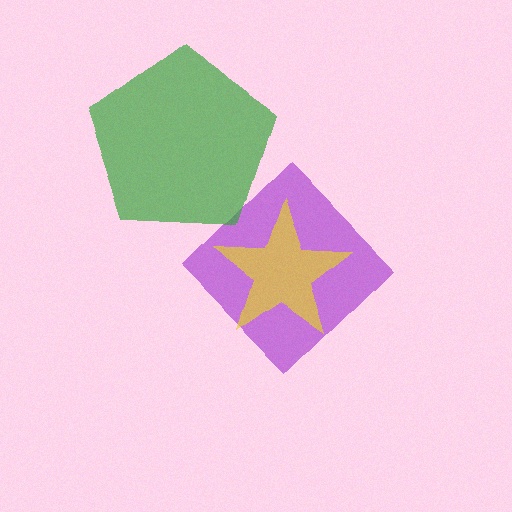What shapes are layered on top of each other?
The layered shapes are: a purple diamond, a yellow star, a green pentagon.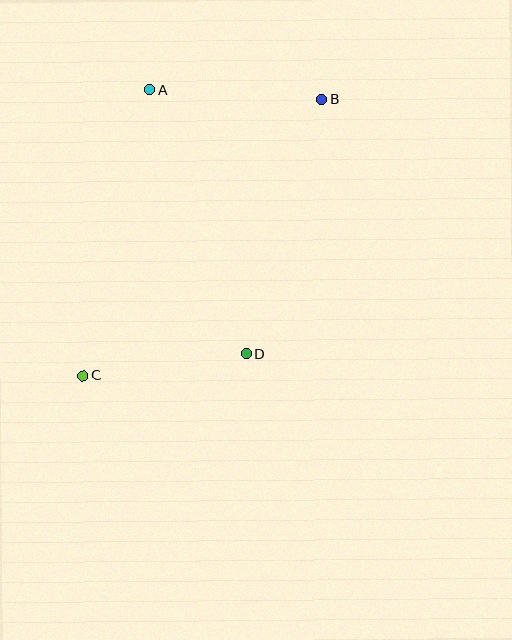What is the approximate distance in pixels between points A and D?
The distance between A and D is approximately 281 pixels.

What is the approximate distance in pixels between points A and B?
The distance between A and B is approximately 172 pixels.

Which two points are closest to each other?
Points C and D are closest to each other.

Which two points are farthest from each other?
Points B and C are farthest from each other.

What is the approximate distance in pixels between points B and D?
The distance between B and D is approximately 265 pixels.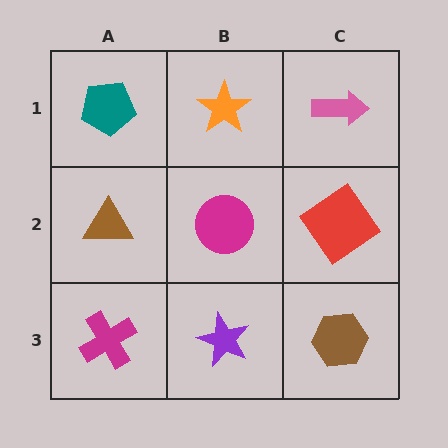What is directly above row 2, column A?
A teal pentagon.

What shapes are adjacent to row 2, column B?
An orange star (row 1, column B), a purple star (row 3, column B), a brown triangle (row 2, column A), a red diamond (row 2, column C).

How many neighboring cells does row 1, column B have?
3.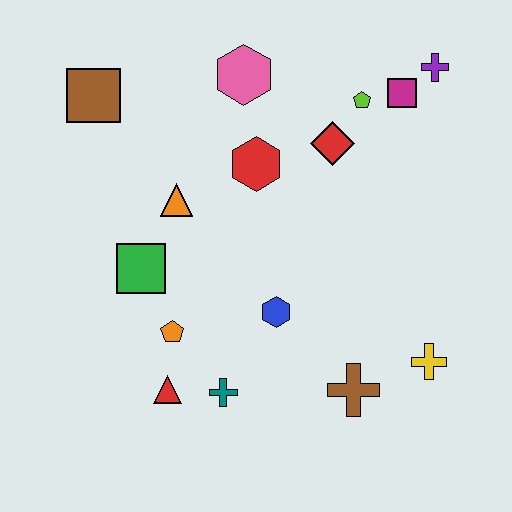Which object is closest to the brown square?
The orange triangle is closest to the brown square.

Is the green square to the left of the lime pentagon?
Yes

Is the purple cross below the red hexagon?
No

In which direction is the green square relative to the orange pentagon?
The green square is above the orange pentagon.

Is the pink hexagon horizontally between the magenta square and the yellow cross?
No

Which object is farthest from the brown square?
The yellow cross is farthest from the brown square.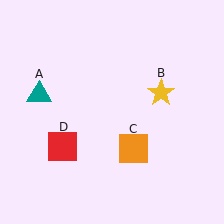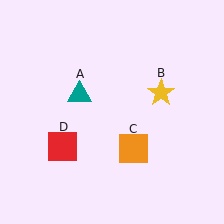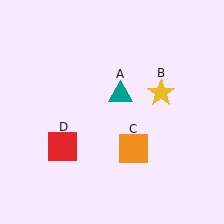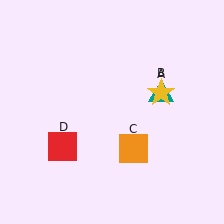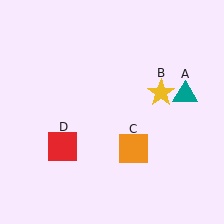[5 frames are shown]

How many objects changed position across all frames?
1 object changed position: teal triangle (object A).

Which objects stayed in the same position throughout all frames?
Yellow star (object B) and orange square (object C) and red square (object D) remained stationary.